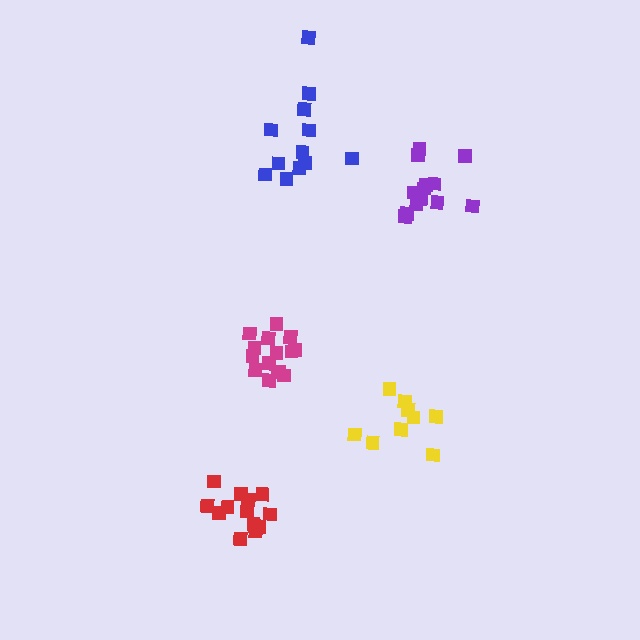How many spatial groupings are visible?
There are 5 spatial groupings.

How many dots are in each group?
Group 1: 13 dots, Group 2: 12 dots, Group 3: 14 dots, Group 4: 9 dots, Group 5: 14 dots (62 total).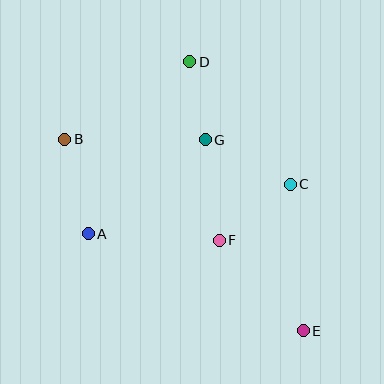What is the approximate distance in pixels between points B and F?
The distance between B and F is approximately 185 pixels.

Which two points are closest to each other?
Points D and G are closest to each other.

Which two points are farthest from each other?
Points B and E are farthest from each other.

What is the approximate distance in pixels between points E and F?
The distance between E and F is approximately 123 pixels.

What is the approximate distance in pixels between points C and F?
The distance between C and F is approximately 91 pixels.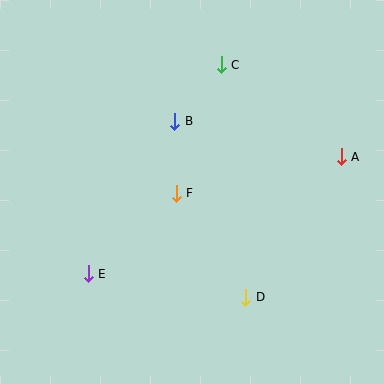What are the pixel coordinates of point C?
Point C is at (221, 65).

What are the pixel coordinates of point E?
Point E is at (88, 274).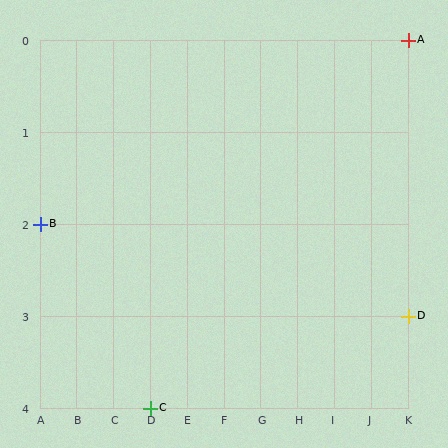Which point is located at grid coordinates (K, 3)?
Point D is at (K, 3).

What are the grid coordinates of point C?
Point C is at grid coordinates (D, 4).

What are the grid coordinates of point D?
Point D is at grid coordinates (K, 3).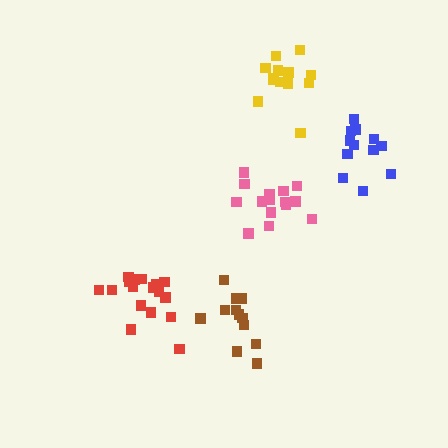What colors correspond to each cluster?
The clusters are colored: pink, brown, blue, red, yellow.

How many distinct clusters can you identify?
There are 5 distinct clusters.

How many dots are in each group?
Group 1: 15 dots, Group 2: 12 dots, Group 3: 12 dots, Group 4: 17 dots, Group 5: 14 dots (70 total).